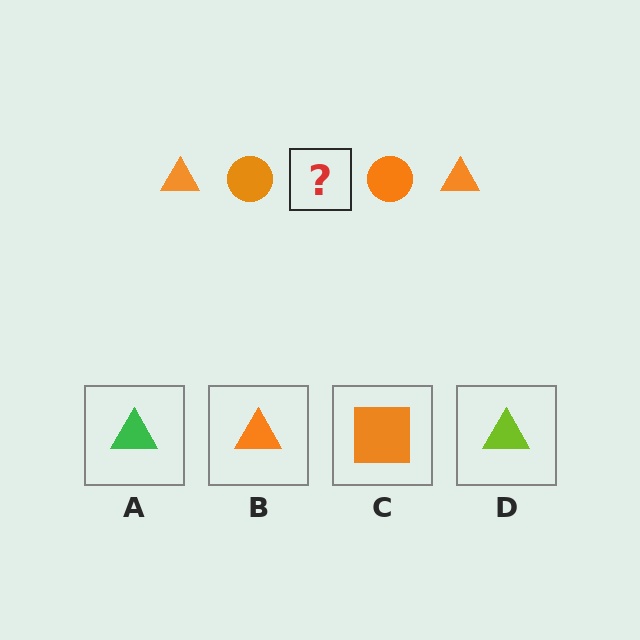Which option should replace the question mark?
Option B.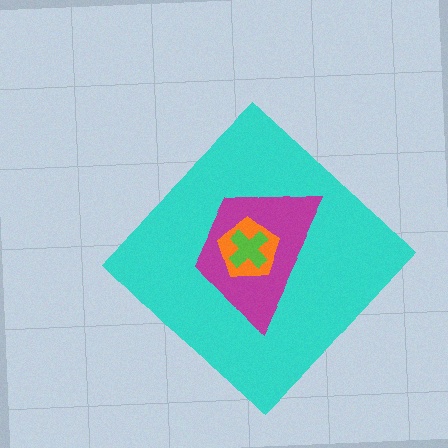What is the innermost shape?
The lime cross.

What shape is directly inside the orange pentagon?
The lime cross.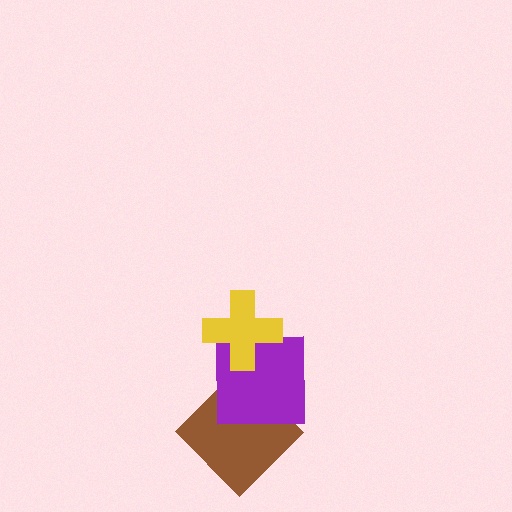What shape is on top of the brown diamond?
The purple square is on top of the brown diamond.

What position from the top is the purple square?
The purple square is 2nd from the top.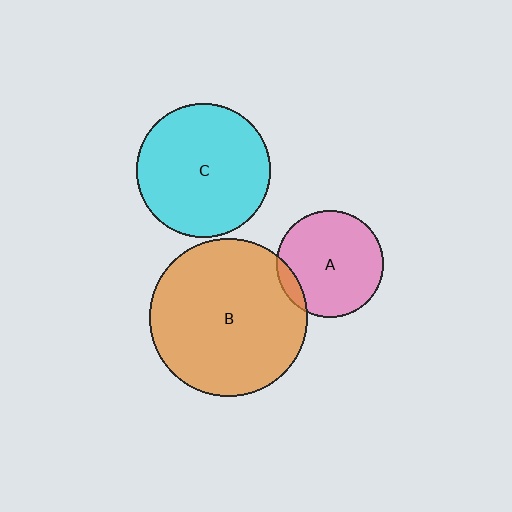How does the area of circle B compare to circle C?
Approximately 1.4 times.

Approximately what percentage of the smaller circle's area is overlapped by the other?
Approximately 10%.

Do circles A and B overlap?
Yes.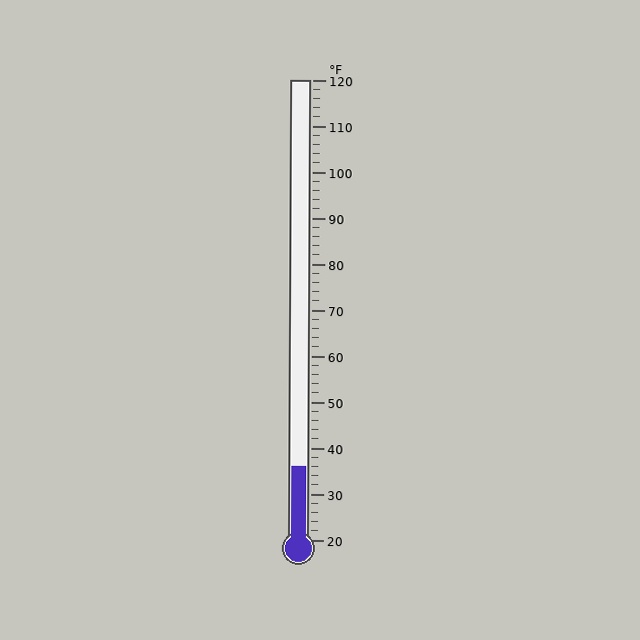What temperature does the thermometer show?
The thermometer shows approximately 36°F.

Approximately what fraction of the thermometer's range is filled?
The thermometer is filled to approximately 15% of its range.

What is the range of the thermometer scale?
The thermometer scale ranges from 20°F to 120°F.